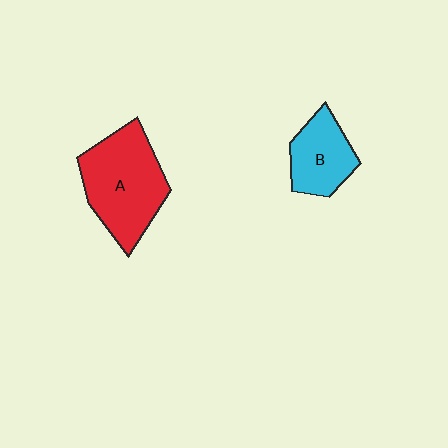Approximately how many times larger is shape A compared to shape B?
Approximately 1.7 times.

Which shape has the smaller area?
Shape B (cyan).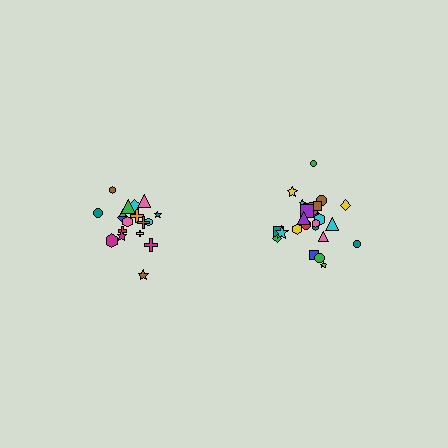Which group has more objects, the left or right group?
The right group.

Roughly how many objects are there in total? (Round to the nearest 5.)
Roughly 45 objects in total.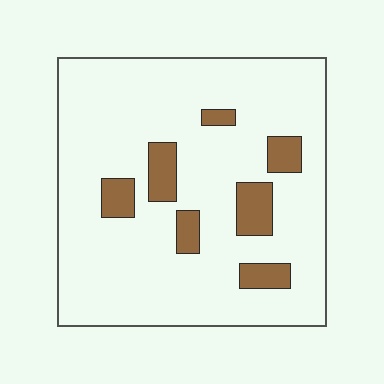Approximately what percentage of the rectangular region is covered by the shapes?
Approximately 15%.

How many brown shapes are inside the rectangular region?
7.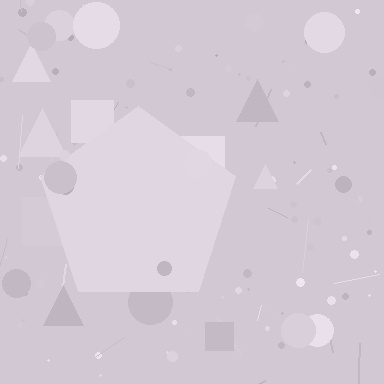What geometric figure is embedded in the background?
A pentagon is embedded in the background.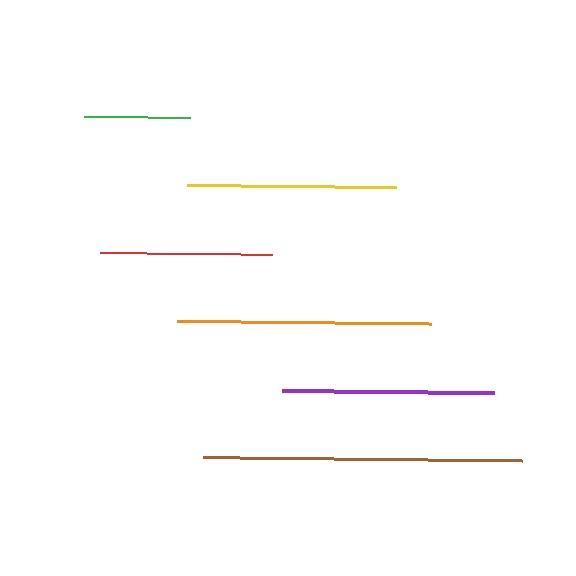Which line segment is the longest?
The brown line is the longest at approximately 319 pixels.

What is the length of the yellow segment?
The yellow segment is approximately 209 pixels long.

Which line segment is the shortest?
The green line is the shortest at approximately 106 pixels.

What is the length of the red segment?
The red segment is approximately 171 pixels long.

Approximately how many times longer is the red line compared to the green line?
The red line is approximately 1.6 times the length of the green line.